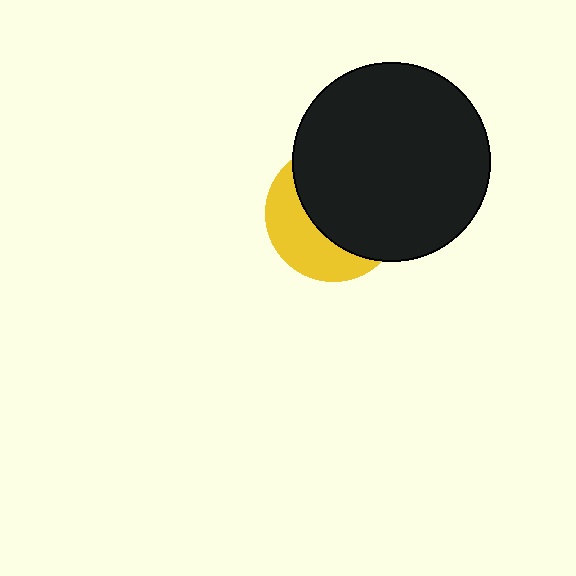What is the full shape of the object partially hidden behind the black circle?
The partially hidden object is a yellow circle.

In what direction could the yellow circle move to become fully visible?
The yellow circle could move toward the lower-left. That would shift it out from behind the black circle entirely.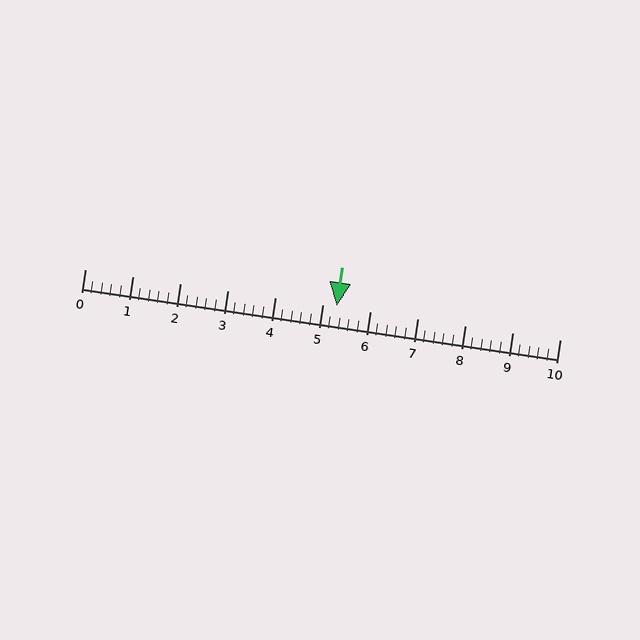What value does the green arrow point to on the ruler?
The green arrow points to approximately 5.3.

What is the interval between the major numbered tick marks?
The major tick marks are spaced 1 units apart.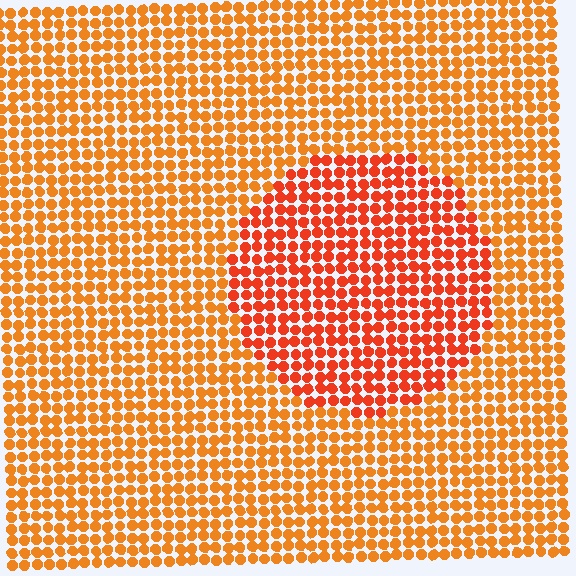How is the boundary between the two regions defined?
The boundary is defined purely by a slight shift in hue (about 22 degrees). Spacing, size, and orientation are identical on both sides.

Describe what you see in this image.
The image is filled with small orange elements in a uniform arrangement. A circle-shaped region is visible where the elements are tinted to a slightly different hue, forming a subtle color boundary.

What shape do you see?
I see a circle.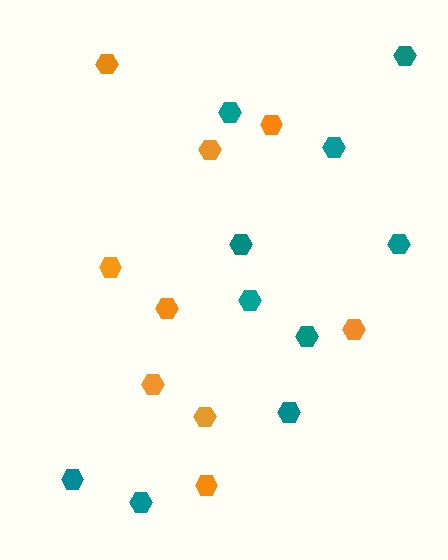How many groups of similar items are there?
There are 2 groups: one group of orange hexagons (9) and one group of teal hexagons (10).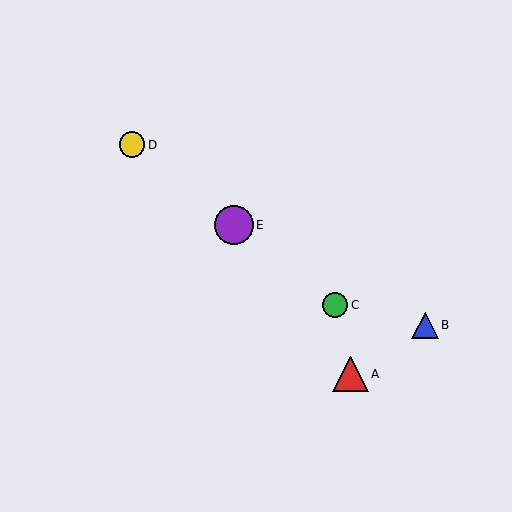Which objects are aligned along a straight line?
Objects C, D, E are aligned along a straight line.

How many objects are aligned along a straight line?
3 objects (C, D, E) are aligned along a straight line.